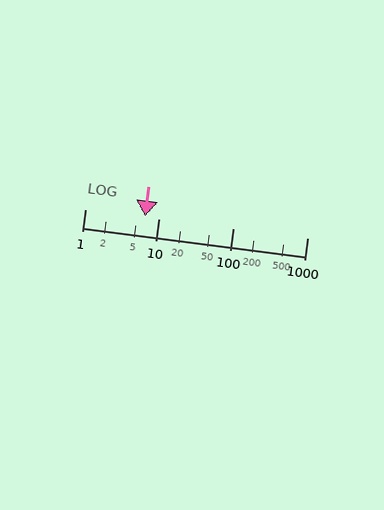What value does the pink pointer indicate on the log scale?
The pointer indicates approximately 6.4.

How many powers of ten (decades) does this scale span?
The scale spans 3 decades, from 1 to 1000.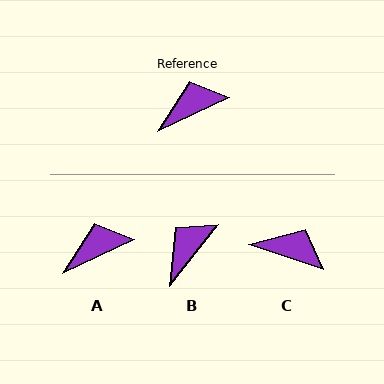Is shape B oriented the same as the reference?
No, it is off by about 27 degrees.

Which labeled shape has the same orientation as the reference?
A.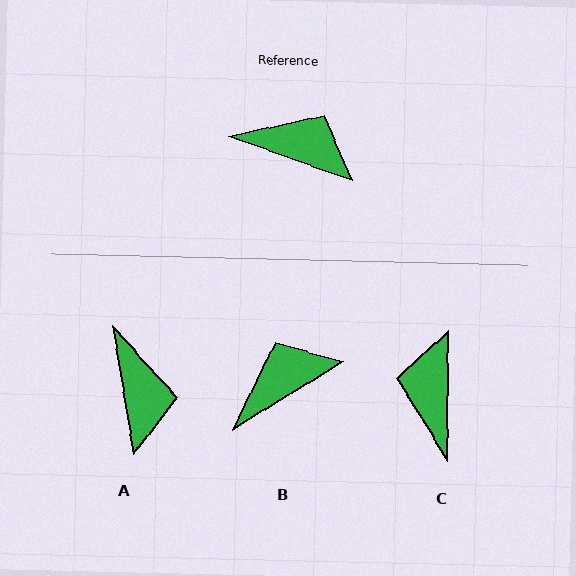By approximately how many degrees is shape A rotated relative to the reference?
Approximately 61 degrees clockwise.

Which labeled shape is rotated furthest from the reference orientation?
C, about 109 degrees away.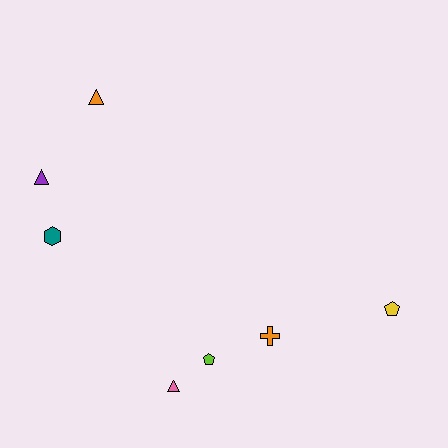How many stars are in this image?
There are no stars.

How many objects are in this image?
There are 7 objects.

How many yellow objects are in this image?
There is 1 yellow object.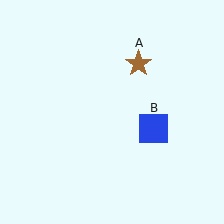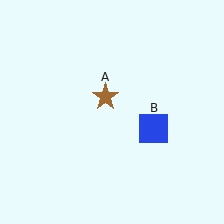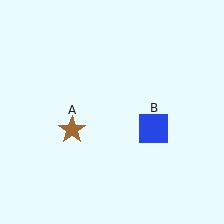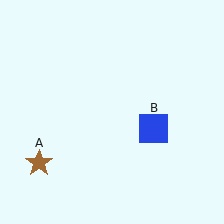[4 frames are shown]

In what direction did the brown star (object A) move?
The brown star (object A) moved down and to the left.